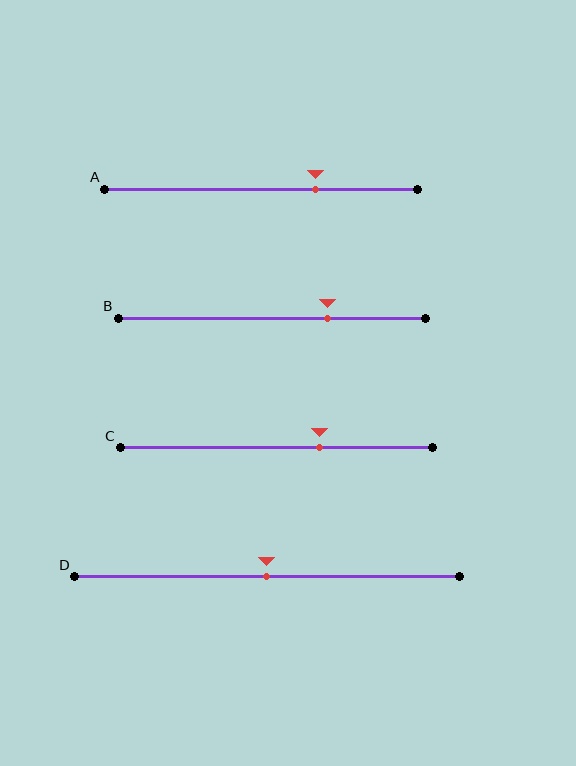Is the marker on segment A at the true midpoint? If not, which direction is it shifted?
No, the marker on segment A is shifted to the right by about 17% of the segment length.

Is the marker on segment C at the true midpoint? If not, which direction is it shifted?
No, the marker on segment C is shifted to the right by about 14% of the segment length.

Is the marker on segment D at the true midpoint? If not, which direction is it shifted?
Yes, the marker on segment D is at the true midpoint.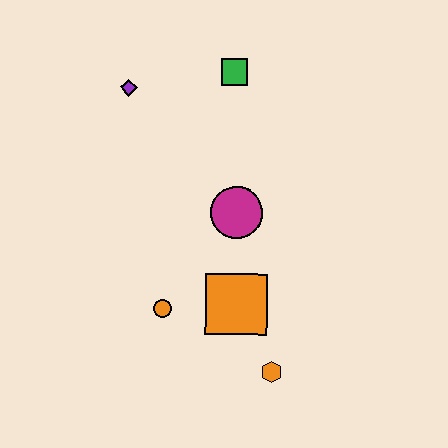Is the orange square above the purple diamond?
No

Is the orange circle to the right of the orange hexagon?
No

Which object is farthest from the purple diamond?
The orange hexagon is farthest from the purple diamond.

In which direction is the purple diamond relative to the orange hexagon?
The purple diamond is above the orange hexagon.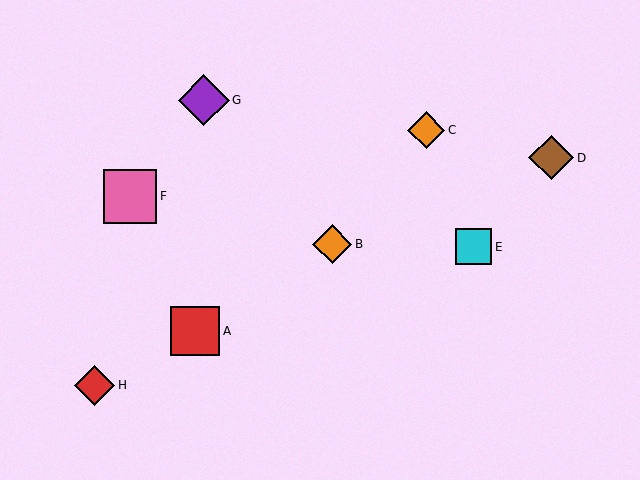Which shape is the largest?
The pink square (labeled F) is the largest.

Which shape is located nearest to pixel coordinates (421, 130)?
The orange diamond (labeled C) at (426, 130) is nearest to that location.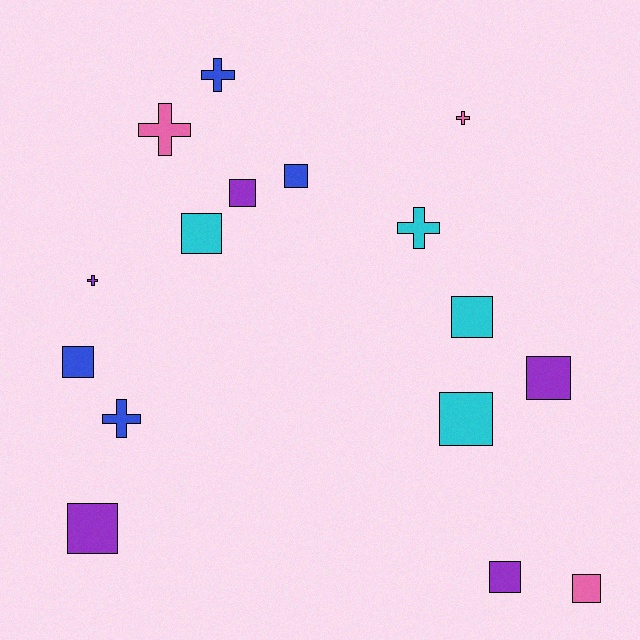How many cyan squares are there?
There are 3 cyan squares.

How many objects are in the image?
There are 16 objects.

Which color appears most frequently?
Purple, with 5 objects.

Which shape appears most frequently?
Square, with 10 objects.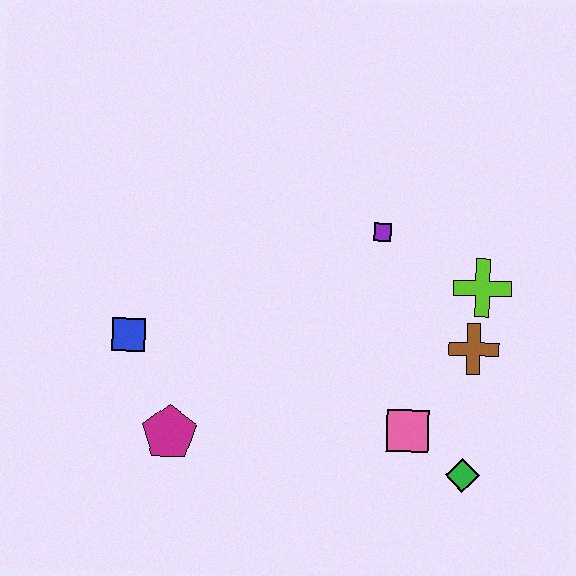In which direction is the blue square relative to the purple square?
The blue square is to the left of the purple square.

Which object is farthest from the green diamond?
The blue square is farthest from the green diamond.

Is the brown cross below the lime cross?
Yes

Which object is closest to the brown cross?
The lime cross is closest to the brown cross.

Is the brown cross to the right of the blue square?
Yes